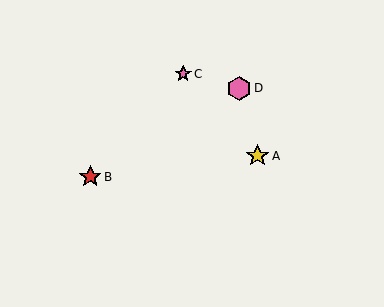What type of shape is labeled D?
Shape D is a pink hexagon.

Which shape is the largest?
The pink hexagon (labeled D) is the largest.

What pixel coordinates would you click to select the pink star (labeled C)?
Click at (183, 74) to select the pink star C.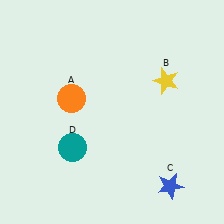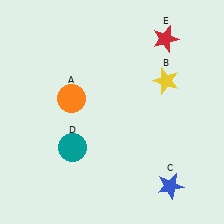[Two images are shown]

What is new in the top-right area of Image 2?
A red star (E) was added in the top-right area of Image 2.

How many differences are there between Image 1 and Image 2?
There is 1 difference between the two images.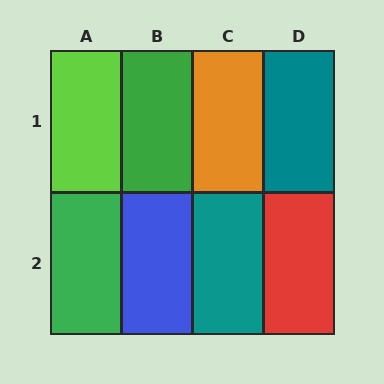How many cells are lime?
1 cell is lime.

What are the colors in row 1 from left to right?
Lime, green, orange, teal.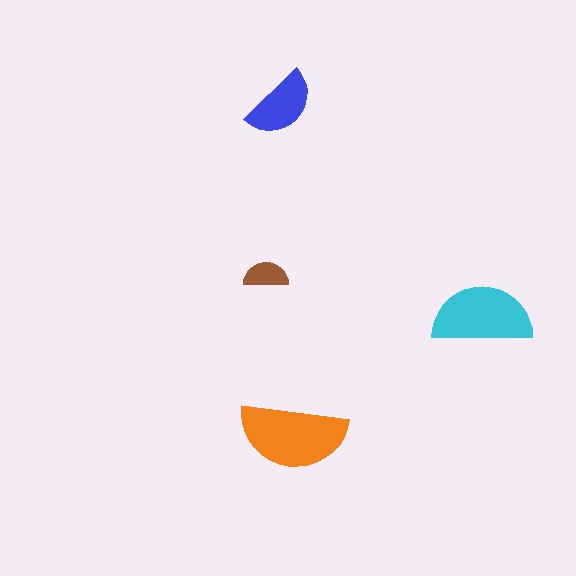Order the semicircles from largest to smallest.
the orange one, the cyan one, the blue one, the brown one.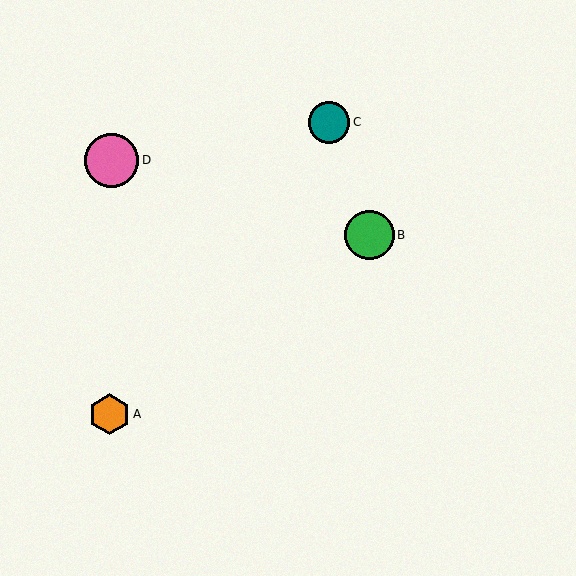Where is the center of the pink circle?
The center of the pink circle is at (111, 160).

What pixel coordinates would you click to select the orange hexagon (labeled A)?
Click at (110, 414) to select the orange hexagon A.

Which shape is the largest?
The pink circle (labeled D) is the largest.